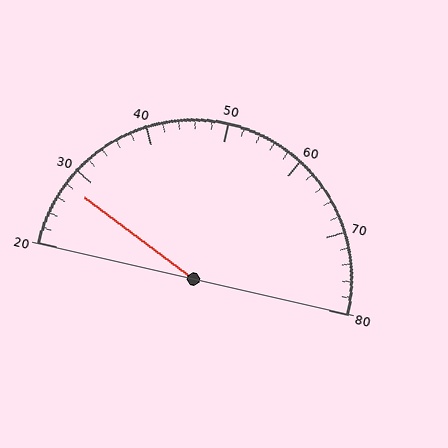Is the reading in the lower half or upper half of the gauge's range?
The reading is in the lower half of the range (20 to 80).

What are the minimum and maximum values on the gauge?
The gauge ranges from 20 to 80.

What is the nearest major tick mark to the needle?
The nearest major tick mark is 30.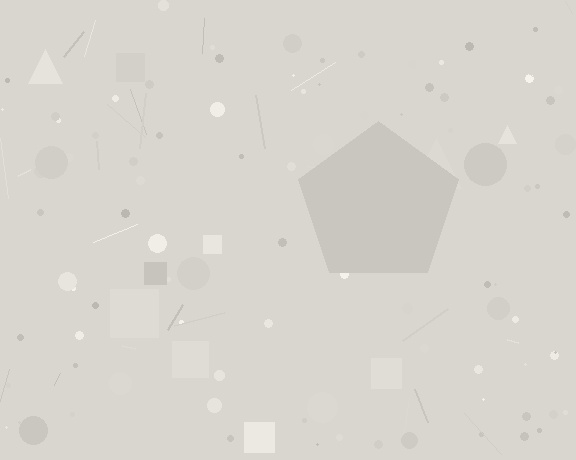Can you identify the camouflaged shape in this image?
The camouflaged shape is a pentagon.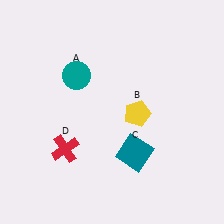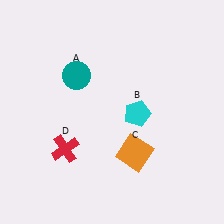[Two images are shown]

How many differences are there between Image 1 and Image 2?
There are 2 differences between the two images.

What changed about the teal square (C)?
In Image 1, C is teal. In Image 2, it changed to orange.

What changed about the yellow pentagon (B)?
In Image 1, B is yellow. In Image 2, it changed to cyan.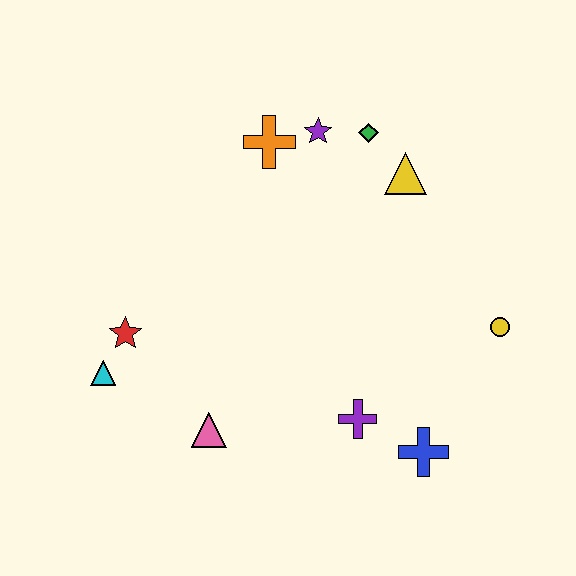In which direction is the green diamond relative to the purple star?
The green diamond is to the right of the purple star.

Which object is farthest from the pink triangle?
The green diamond is farthest from the pink triangle.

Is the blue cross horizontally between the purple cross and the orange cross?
No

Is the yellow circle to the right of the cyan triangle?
Yes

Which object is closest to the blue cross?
The purple cross is closest to the blue cross.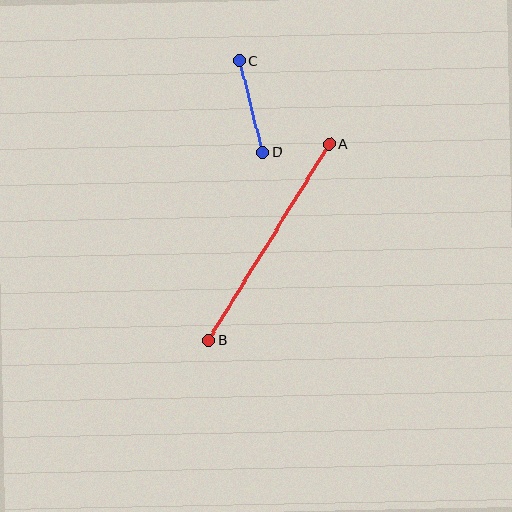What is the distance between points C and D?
The distance is approximately 94 pixels.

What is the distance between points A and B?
The distance is approximately 230 pixels.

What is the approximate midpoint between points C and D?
The midpoint is at approximately (251, 107) pixels.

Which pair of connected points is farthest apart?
Points A and B are farthest apart.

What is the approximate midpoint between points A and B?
The midpoint is at approximately (269, 242) pixels.